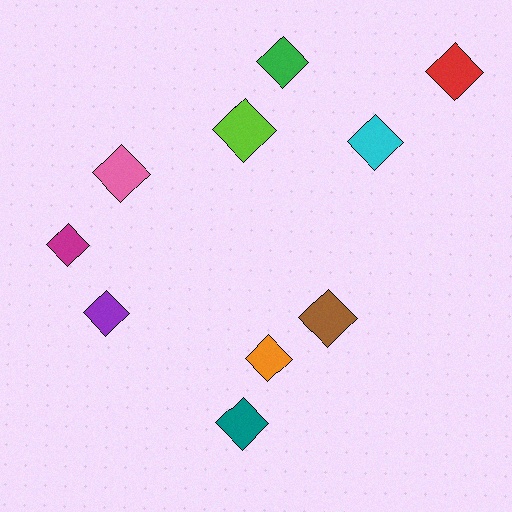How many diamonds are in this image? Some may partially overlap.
There are 10 diamonds.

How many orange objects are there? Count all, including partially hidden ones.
There is 1 orange object.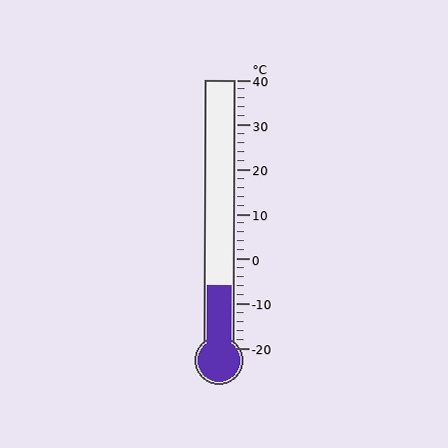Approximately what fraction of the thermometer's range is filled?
The thermometer is filled to approximately 25% of its range.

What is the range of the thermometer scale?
The thermometer scale ranges from -20°C to 40°C.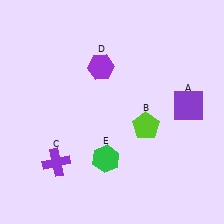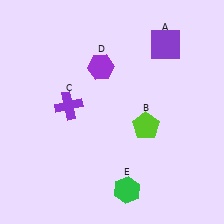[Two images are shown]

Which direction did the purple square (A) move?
The purple square (A) moved up.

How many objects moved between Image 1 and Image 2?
3 objects moved between the two images.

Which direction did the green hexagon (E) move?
The green hexagon (E) moved down.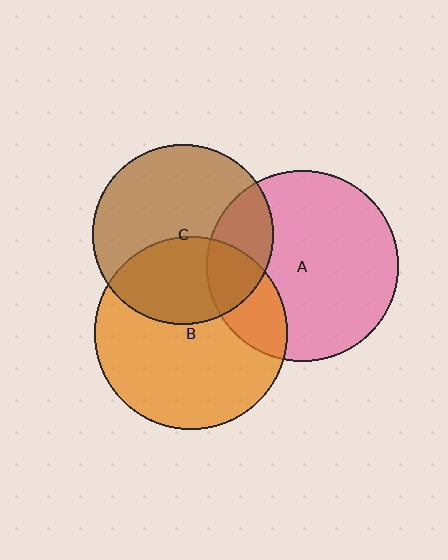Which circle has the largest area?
Circle B (orange).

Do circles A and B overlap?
Yes.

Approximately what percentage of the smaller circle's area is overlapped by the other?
Approximately 20%.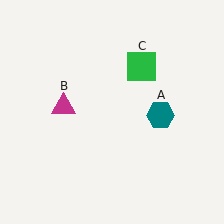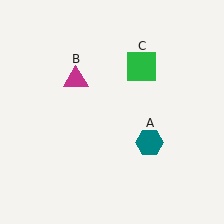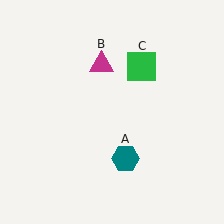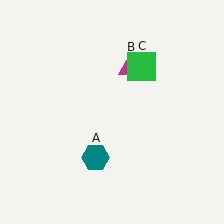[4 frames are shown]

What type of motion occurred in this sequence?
The teal hexagon (object A), magenta triangle (object B) rotated clockwise around the center of the scene.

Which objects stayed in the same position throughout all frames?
Green square (object C) remained stationary.